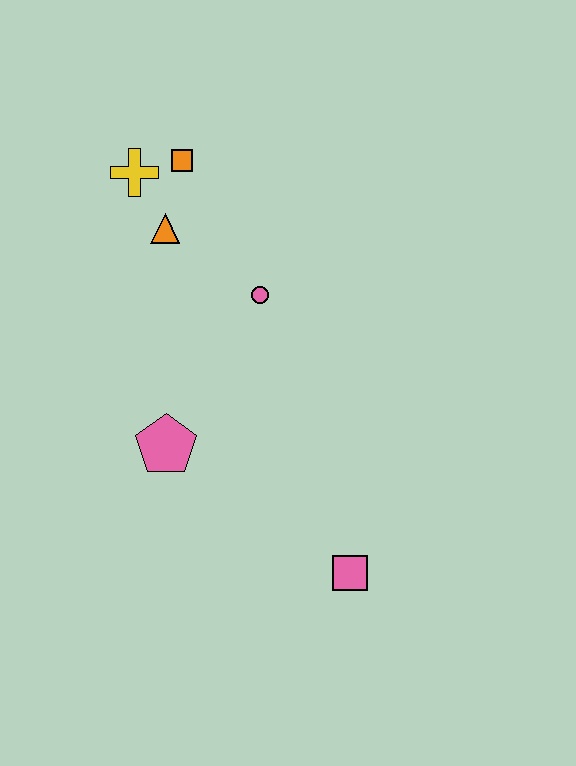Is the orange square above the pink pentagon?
Yes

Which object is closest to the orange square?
The yellow cross is closest to the orange square.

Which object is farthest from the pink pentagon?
The orange square is farthest from the pink pentagon.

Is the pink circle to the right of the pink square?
No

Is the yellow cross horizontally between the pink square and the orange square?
No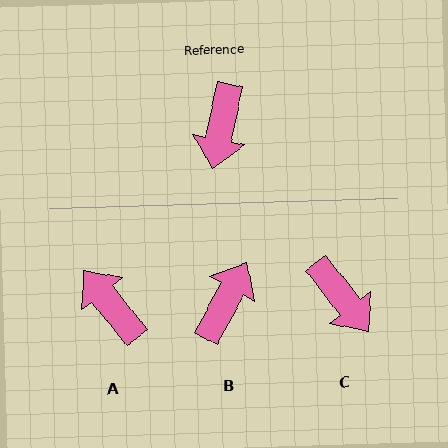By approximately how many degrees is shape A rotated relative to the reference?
Approximately 130 degrees clockwise.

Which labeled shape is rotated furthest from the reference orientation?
B, about 164 degrees away.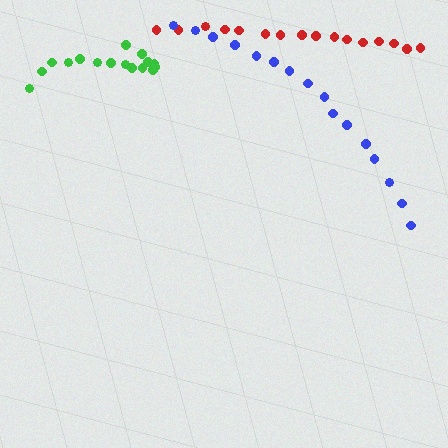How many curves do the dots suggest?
There are 3 distinct paths.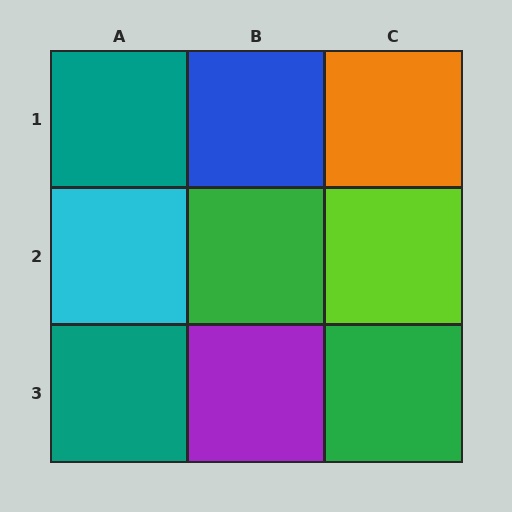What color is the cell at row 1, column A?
Teal.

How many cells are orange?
1 cell is orange.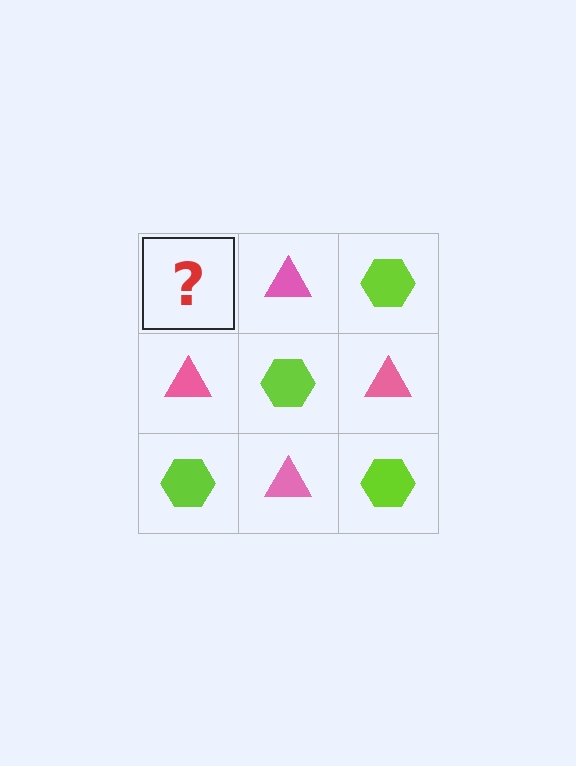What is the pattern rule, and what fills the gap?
The rule is that it alternates lime hexagon and pink triangle in a checkerboard pattern. The gap should be filled with a lime hexagon.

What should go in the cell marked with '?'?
The missing cell should contain a lime hexagon.